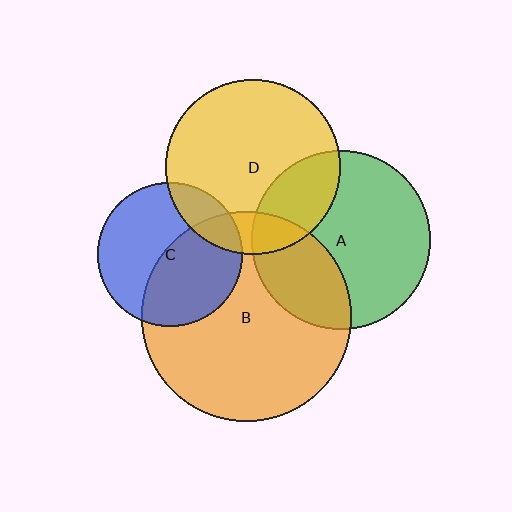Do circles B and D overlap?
Yes.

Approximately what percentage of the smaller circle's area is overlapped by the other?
Approximately 15%.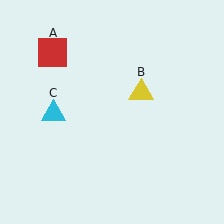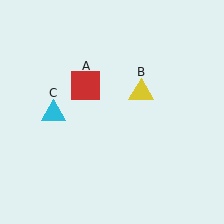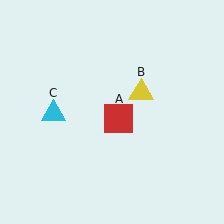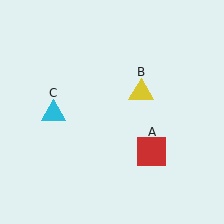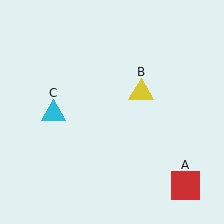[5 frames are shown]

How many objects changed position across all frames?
1 object changed position: red square (object A).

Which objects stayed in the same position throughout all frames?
Yellow triangle (object B) and cyan triangle (object C) remained stationary.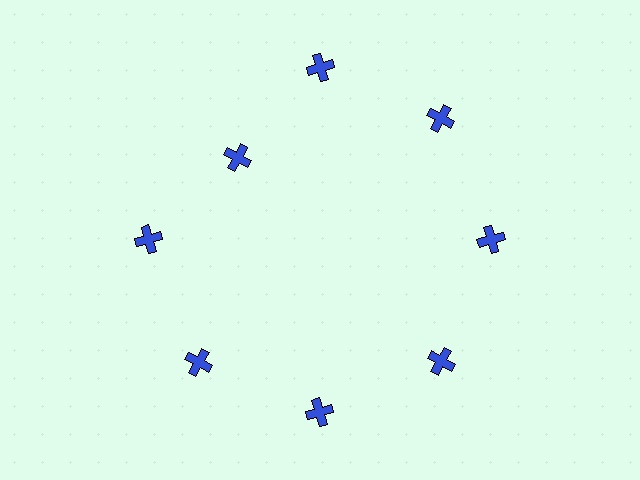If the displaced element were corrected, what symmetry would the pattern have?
It would have 8-fold rotational symmetry — the pattern would map onto itself every 45 degrees.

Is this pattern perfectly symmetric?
No. The 8 blue crosses are arranged in a ring, but one element near the 10 o'clock position is pulled inward toward the center, breaking the 8-fold rotational symmetry.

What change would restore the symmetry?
The symmetry would be restored by moving it outward, back onto the ring so that all 8 crosses sit at equal angles and equal distance from the center.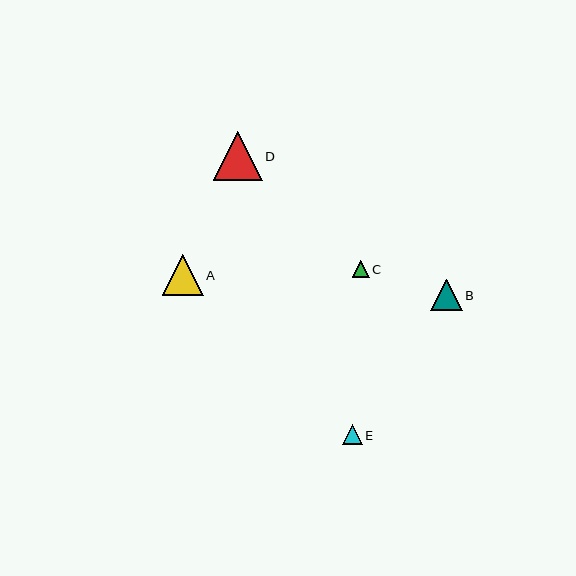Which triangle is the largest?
Triangle D is the largest with a size of approximately 48 pixels.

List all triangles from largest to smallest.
From largest to smallest: D, A, B, E, C.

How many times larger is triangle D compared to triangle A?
Triangle D is approximately 1.2 times the size of triangle A.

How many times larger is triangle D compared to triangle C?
Triangle D is approximately 2.8 times the size of triangle C.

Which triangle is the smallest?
Triangle C is the smallest with a size of approximately 17 pixels.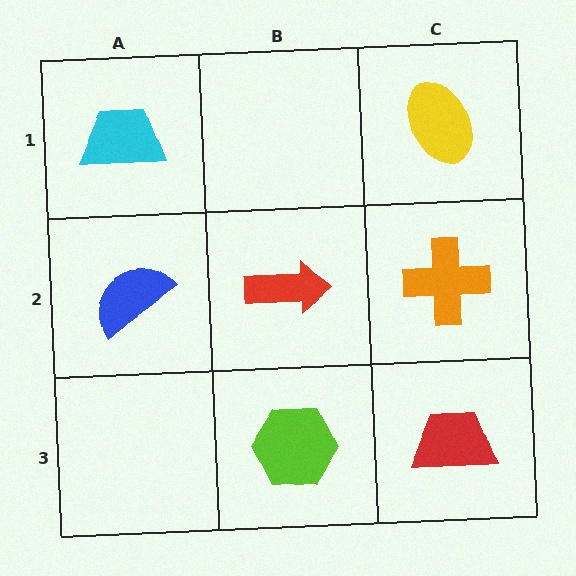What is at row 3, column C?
A red trapezoid.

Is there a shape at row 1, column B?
No, that cell is empty.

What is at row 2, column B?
A red arrow.